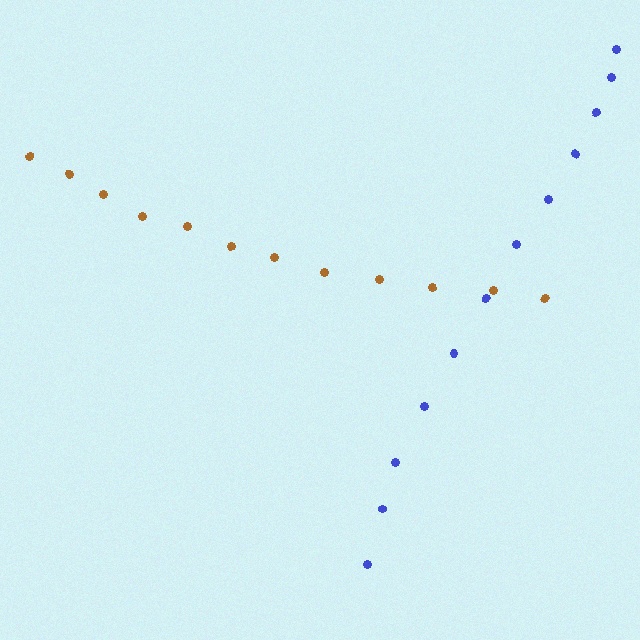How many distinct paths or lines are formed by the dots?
There are 2 distinct paths.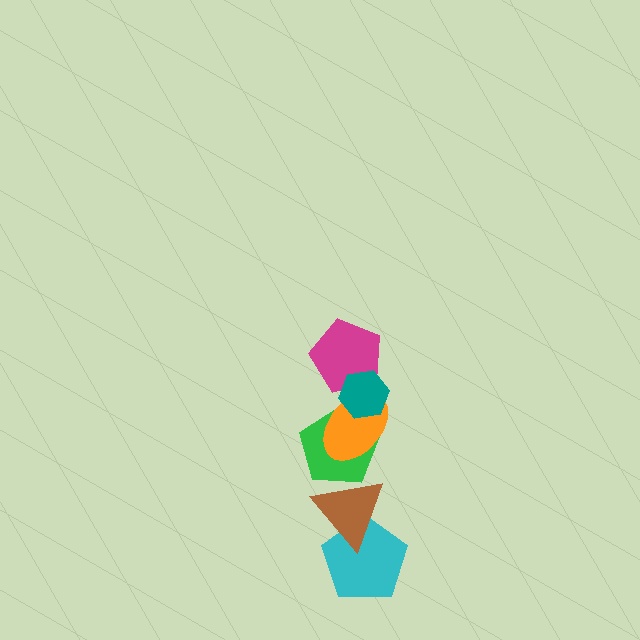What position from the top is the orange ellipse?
The orange ellipse is 3rd from the top.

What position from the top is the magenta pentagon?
The magenta pentagon is 2nd from the top.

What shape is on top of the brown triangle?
The green pentagon is on top of the brown triangle.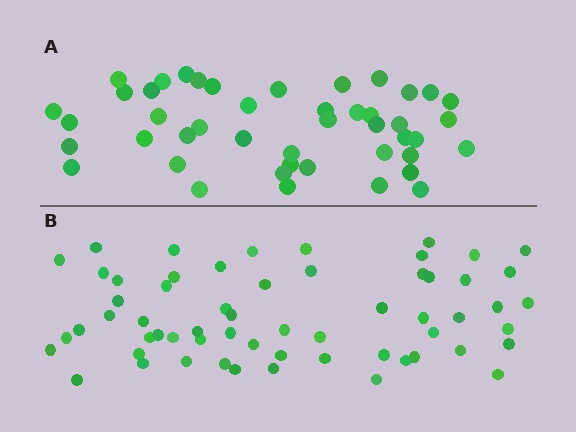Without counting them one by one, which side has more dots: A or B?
Region B (the bottom region) has more dots.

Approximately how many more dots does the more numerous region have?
Region B has approximately 15 more dots than region A.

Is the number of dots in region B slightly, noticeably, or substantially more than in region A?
Region B has noticeably more, but not dramatically so. The ratio is roughly 1.3 to 1.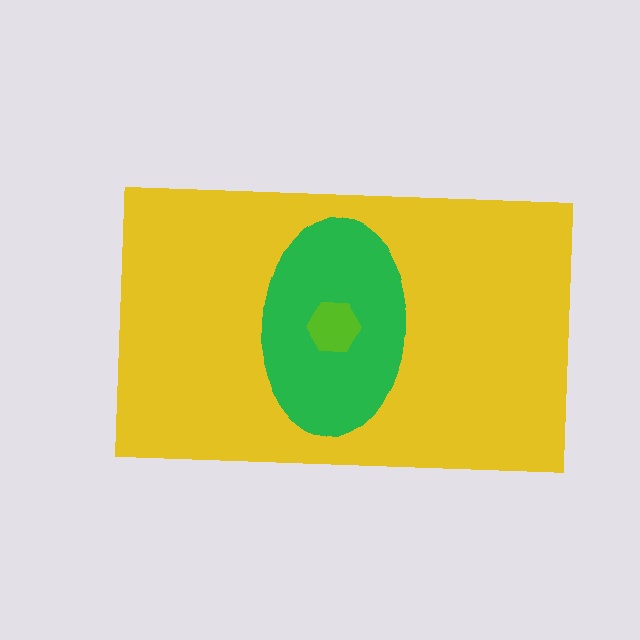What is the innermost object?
The lime hexagon.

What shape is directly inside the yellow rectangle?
The green ellipse.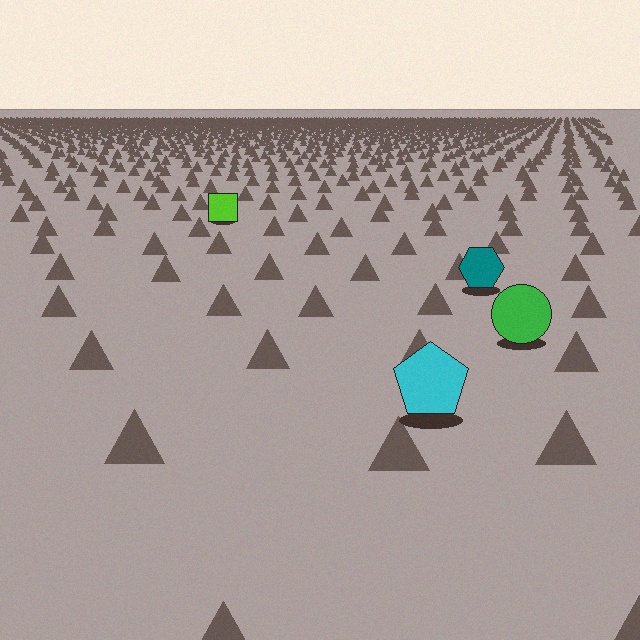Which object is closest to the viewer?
The cyan pentagon is closest. The texture marks near it are larger and more spread out.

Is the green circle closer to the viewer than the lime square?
Yes. The green circle is closer — you can tell from the texture gradient: the ground texture is coarser near it.